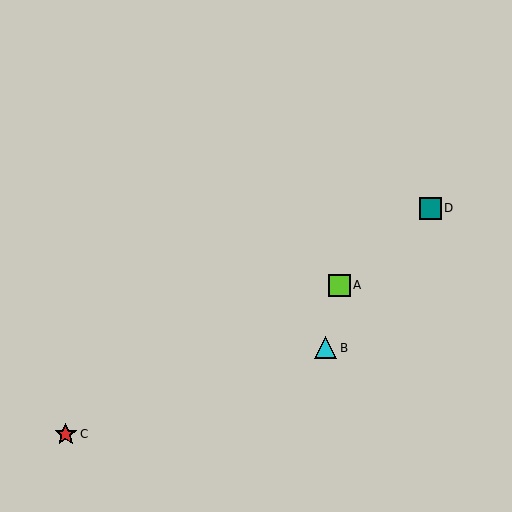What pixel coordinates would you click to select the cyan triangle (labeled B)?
Click at (325, 348) to select the cyan triangle B.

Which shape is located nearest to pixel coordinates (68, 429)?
The red star (labeled C) at (66, 434) is nearest to that location.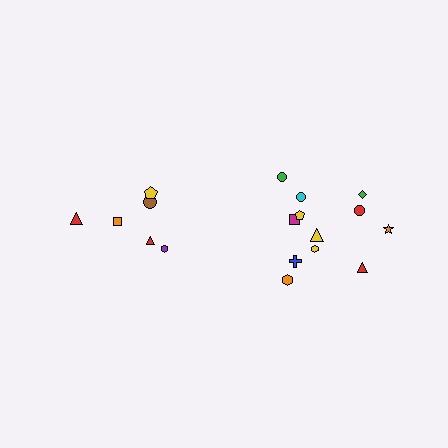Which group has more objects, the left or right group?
The right group.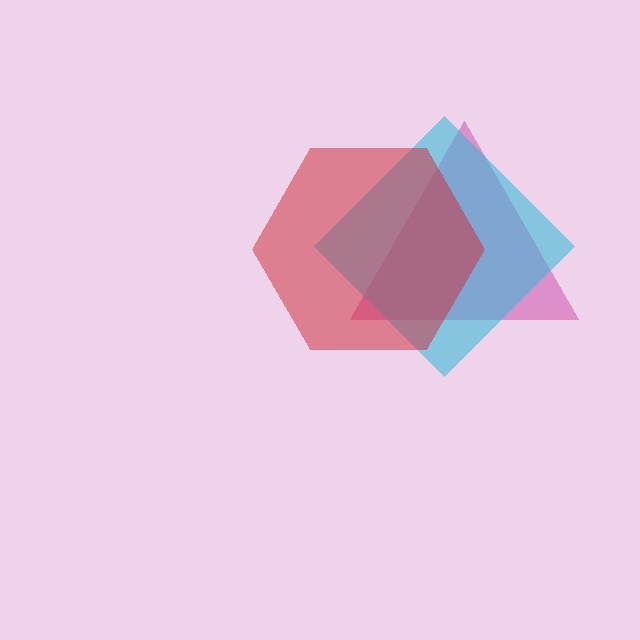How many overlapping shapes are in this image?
There are 3 overlapping shapes in the image.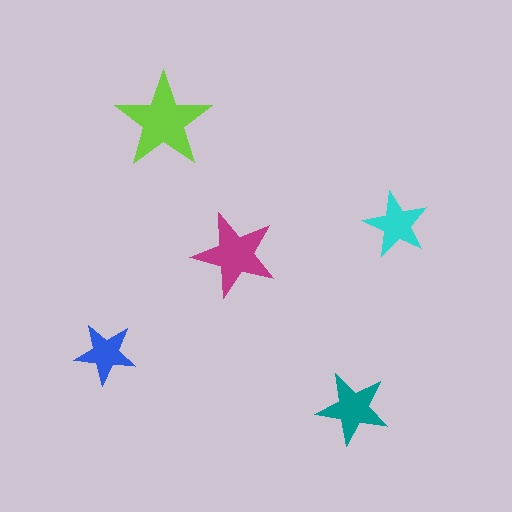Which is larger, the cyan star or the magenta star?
The magenta one.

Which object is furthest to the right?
The cyan star is rightmost.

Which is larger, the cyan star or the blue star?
The cyan one.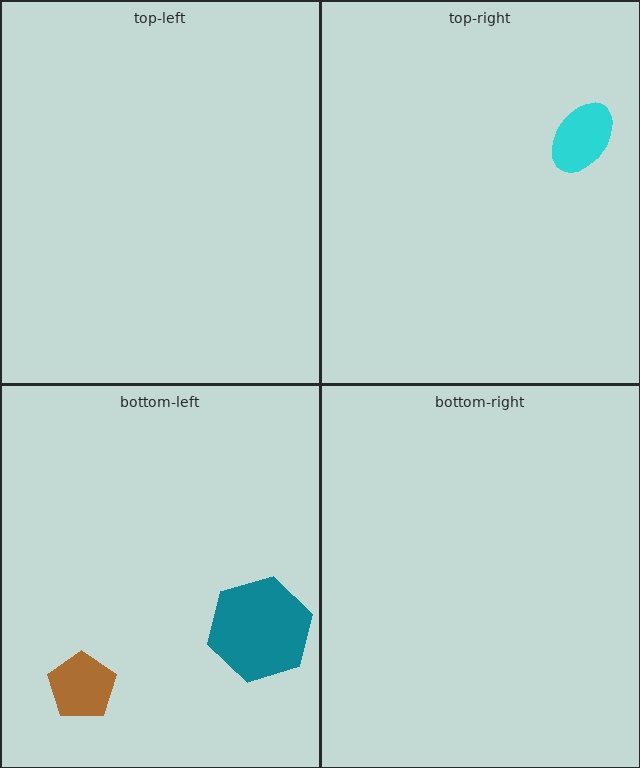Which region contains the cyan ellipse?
The top-right region.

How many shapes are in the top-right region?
1.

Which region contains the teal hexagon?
The bottom-left region.